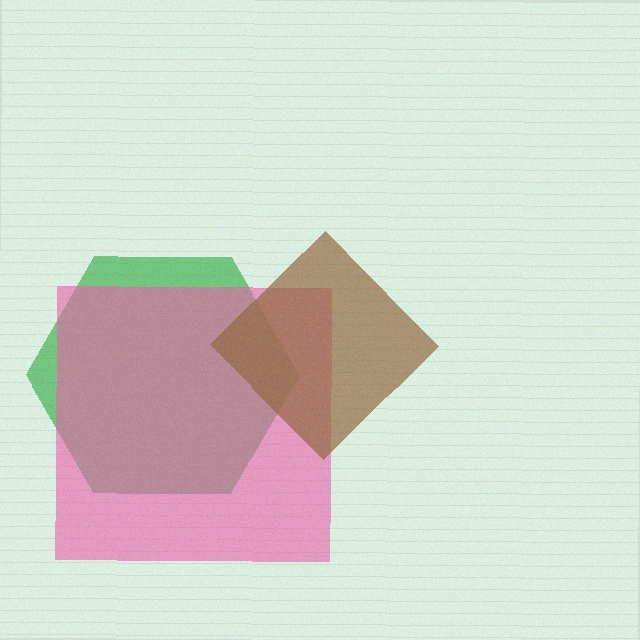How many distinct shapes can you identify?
There are 3 distinct shapes: a green hexagon, a pink square, a brown diamond.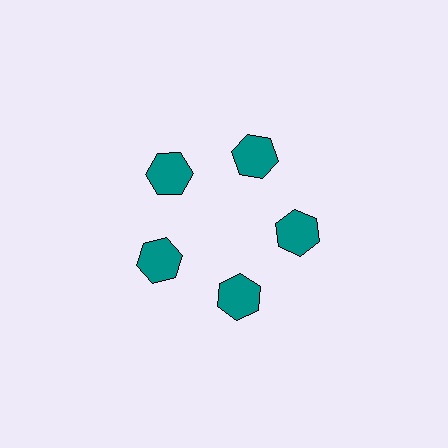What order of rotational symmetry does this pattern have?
This pattern has 5-fold rotational symmetry.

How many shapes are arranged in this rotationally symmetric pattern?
There are 5 shapes, arranged in 5 groups of 1.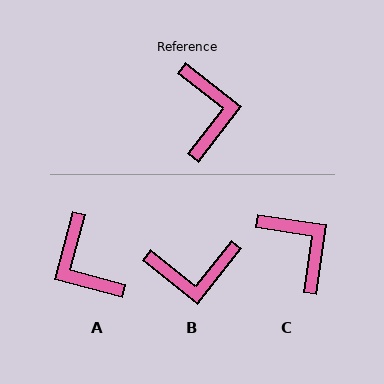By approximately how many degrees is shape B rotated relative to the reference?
Approximately 90 degrees clockwise.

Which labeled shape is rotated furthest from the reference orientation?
A, about 157 degrees away.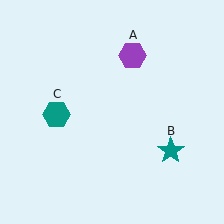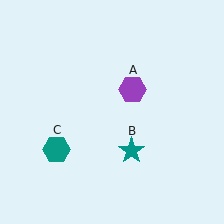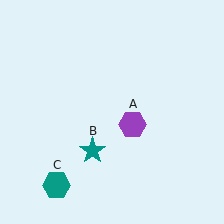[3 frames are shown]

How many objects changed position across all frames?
3 objects changed position: purple hexagon (object A), teal star (object B), teal hexagon (object C).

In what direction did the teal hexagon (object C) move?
The teal hexagon (object C) moved down.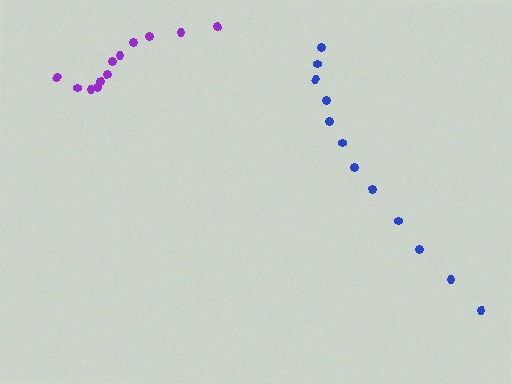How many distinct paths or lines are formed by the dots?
There are 2 distinct paths.